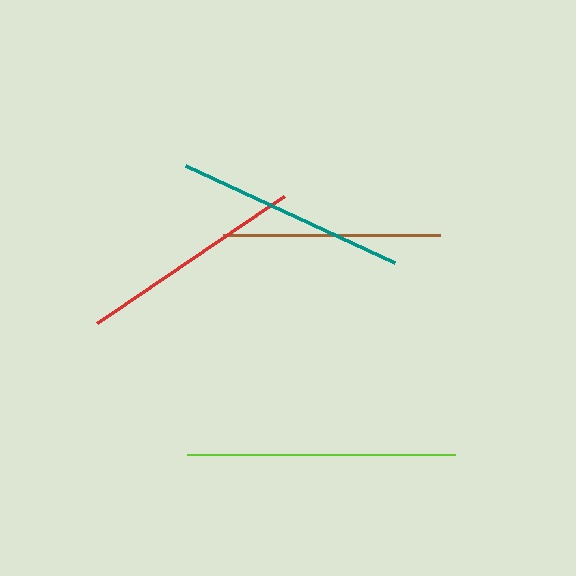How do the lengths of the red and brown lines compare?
The red and brown lines are approximately the same length.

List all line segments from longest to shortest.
From longest to shortest: lime, teal, red, brown.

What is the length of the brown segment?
The brown segment is approximately 217 pixels long.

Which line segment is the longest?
The lime line is the longest at approximately 268 pixels.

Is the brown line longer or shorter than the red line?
The red line is longer than the brown line.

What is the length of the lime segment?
The lime segment is approximately 268 pixels long.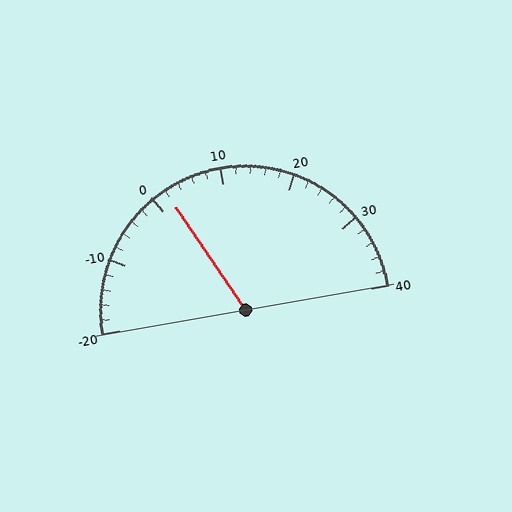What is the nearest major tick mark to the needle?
The nearest major tick mark is 0.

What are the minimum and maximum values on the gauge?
The gauge ranges from -20 to 40.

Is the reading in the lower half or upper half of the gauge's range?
The reading is in the lower half of the range (-20 to 40).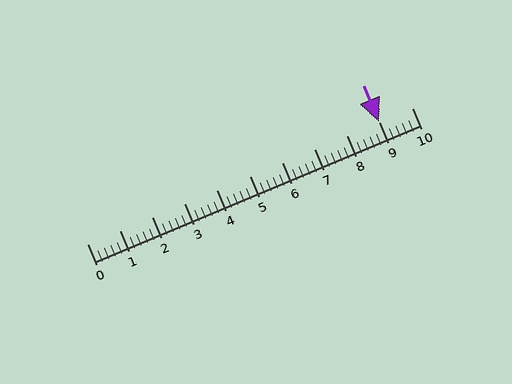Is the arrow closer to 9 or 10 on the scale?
The arrow is closer to 9.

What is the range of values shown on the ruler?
The ruler shows values from 0 to 10.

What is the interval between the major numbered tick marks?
The major tick marks are spaced 1 units apart.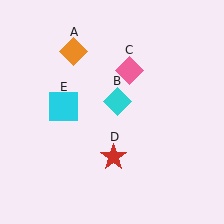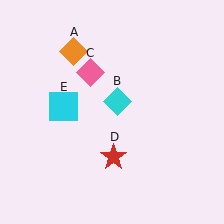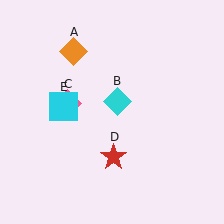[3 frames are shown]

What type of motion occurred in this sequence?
The pink diamond (object C) rotated counterclockwise around the center of the scene.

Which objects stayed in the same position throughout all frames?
Orange diamond (object A) and cyan diamond (object B) and red star (object D) and cyan square (object E) remained stationary.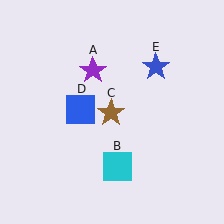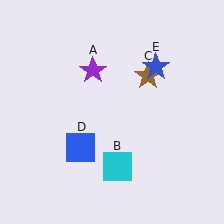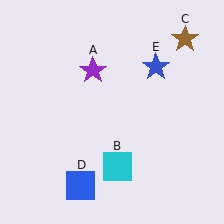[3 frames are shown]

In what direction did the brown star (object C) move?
The brown star (object C) moved up and to the right.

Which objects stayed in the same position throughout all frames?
Purple star (object A) and cyan square (object B) and blue star (object E) remained stationary.